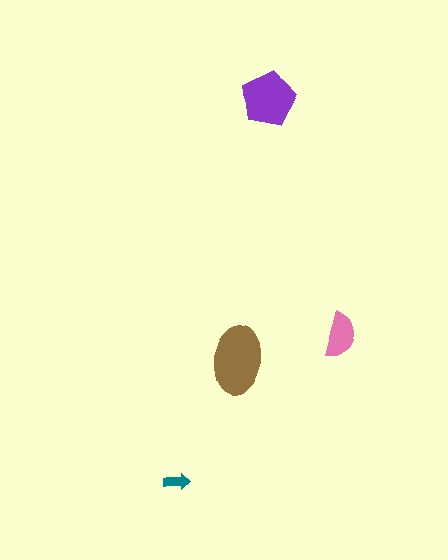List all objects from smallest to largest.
The teal arrow, the pink semicircle, the purple pentagon, the brown ellipse.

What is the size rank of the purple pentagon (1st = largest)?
2nd.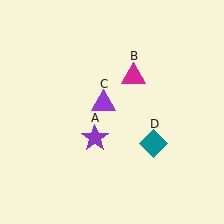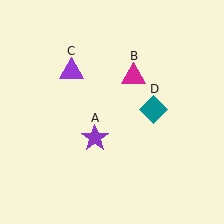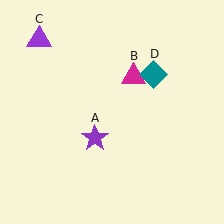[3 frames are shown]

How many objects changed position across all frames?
2 objects changed position: purple triangle (object C), teal diamond (object D).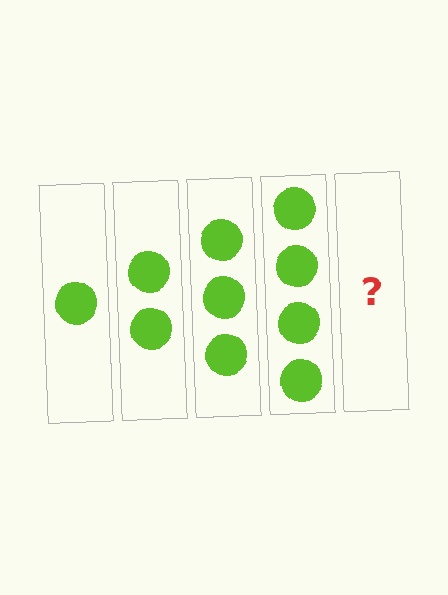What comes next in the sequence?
The next element should be 5 circles.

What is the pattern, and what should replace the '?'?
The pattern is that each step adds one more circle. The '?' should be 5 circles.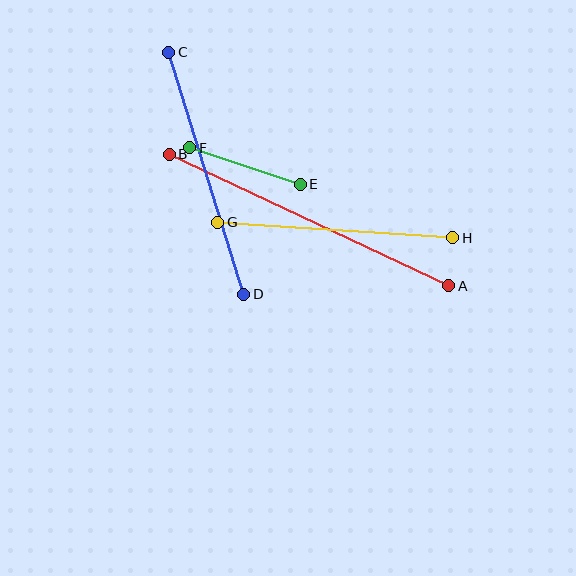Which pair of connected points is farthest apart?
Points A and B are farthest apart.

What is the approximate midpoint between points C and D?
The midpoint is at approximately (206, 173) pixels.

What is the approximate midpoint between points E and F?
The midpoint is at approximately (245, 166) pixels.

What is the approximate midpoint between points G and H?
The midpoint is at approximately (335, 230) pixels.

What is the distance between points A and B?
The distance is approximately 308 pixels.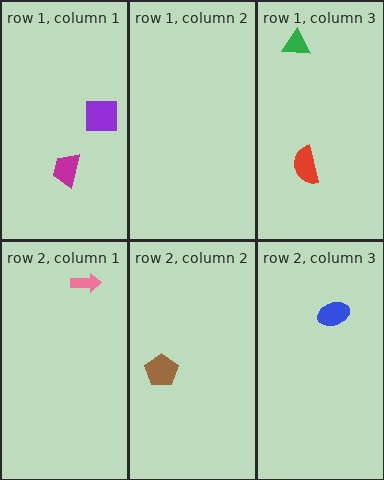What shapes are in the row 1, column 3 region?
The red semicircle, the green triangle.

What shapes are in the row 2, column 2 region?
The brown pentagon.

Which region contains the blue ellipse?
The row 2, column 3 region.